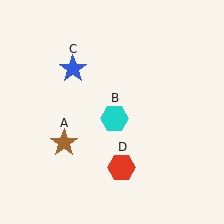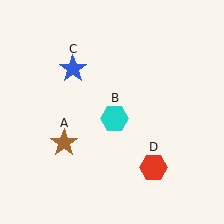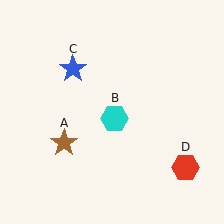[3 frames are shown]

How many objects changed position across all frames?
1 object changed position: red hexagon (object D).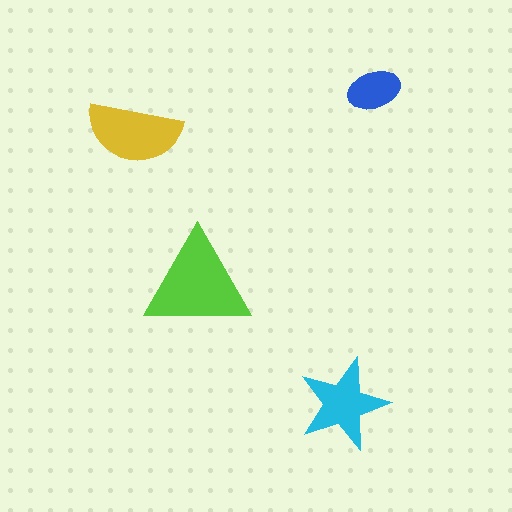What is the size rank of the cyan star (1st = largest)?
3rd.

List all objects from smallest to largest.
The blue ellipse, the cyan star, the yellow semicircle, the lime triangle.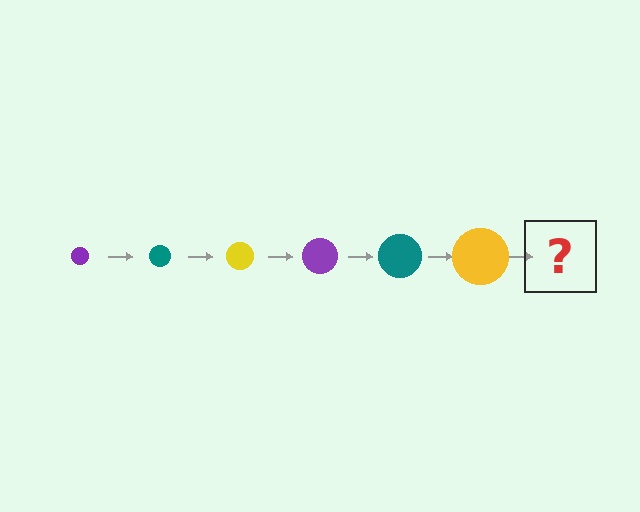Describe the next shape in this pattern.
It should be a purple circle, larger than the previous one.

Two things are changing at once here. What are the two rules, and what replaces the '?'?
The two rules are that the circle grows larger each step and the color cycles through purple, teal, and yellow. The '?' should be a purple circle, larger than the previous one.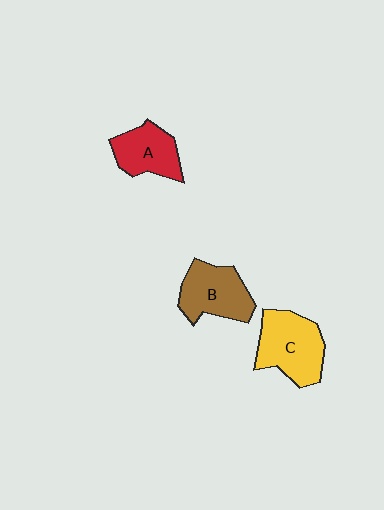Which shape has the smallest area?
Shape A (red).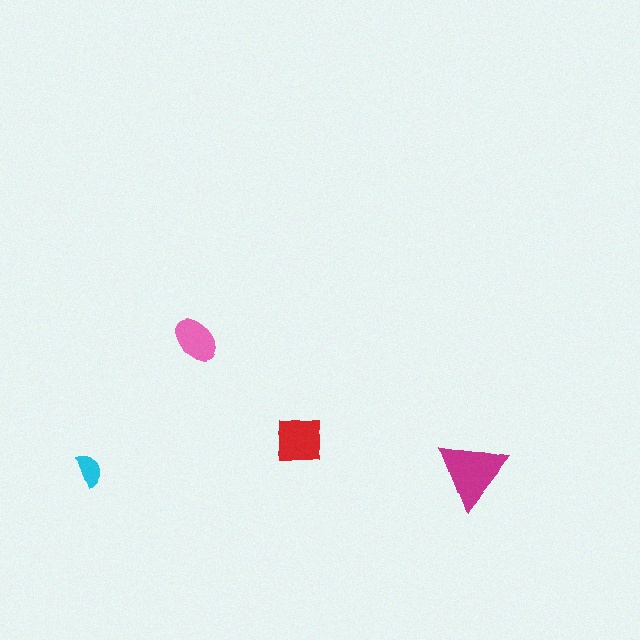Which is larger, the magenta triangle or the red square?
The magenta triangle.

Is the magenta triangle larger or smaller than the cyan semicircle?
Larger.